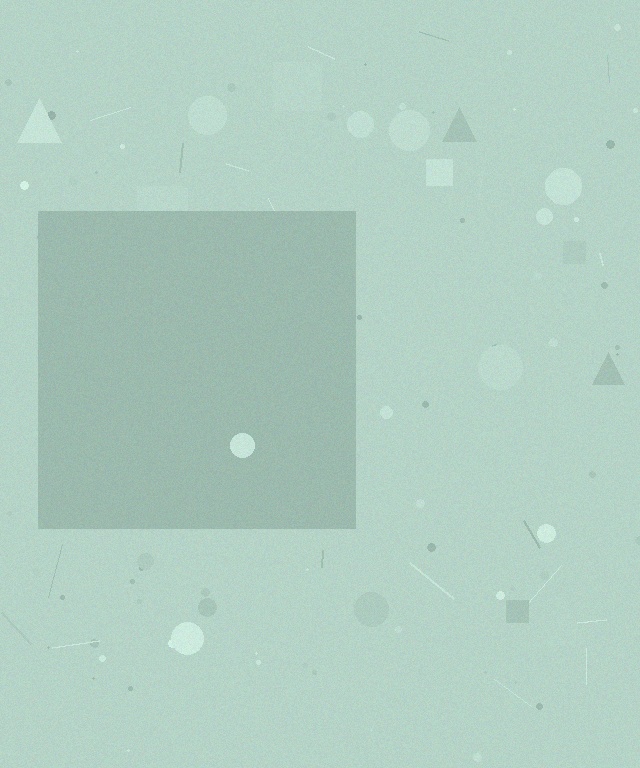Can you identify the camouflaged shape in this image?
The camouflaged shape is a square.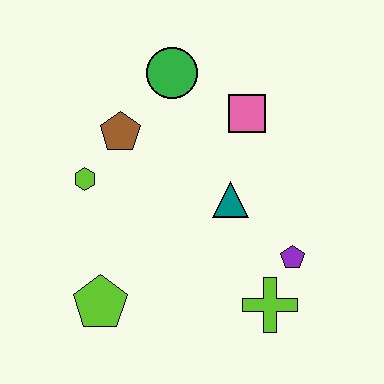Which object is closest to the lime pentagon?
The lime hexagon is closest to the lime pentagon.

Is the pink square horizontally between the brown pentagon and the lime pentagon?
No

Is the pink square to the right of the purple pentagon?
No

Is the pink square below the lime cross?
No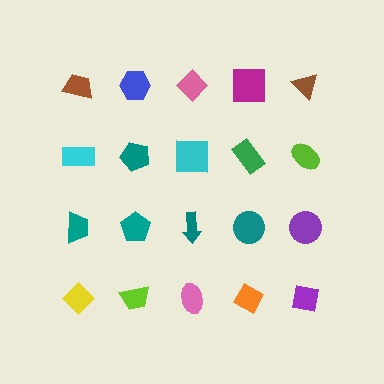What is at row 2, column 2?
A teal pentagon.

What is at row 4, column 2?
A lime trapezoid.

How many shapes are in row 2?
5 shapes.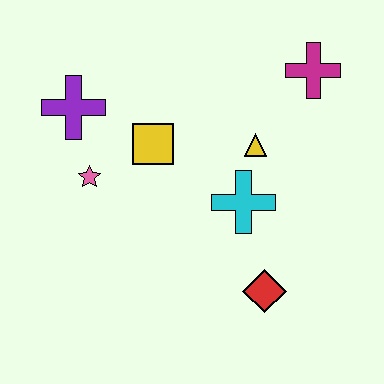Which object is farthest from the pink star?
The magenta cross is farthest from the pink star.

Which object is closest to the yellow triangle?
The cyan cross is closest to the yellow triangle.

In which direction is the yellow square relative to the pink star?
The yellow square is to the right of the pink star.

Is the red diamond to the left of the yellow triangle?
No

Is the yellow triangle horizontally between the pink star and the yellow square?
No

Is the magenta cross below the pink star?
No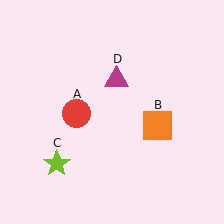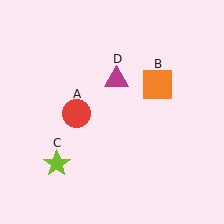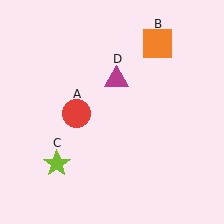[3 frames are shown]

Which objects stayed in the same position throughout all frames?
Red circle (object A) and lime star (object C) and magenta triangle (object D) remained stationary.